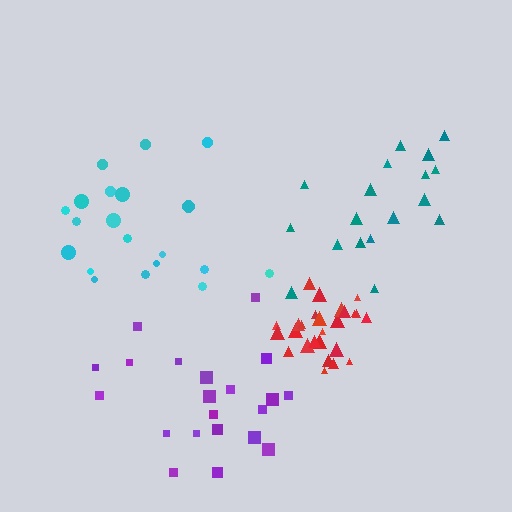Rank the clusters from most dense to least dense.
red, teal, cyan, purple.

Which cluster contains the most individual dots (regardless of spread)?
Red (26).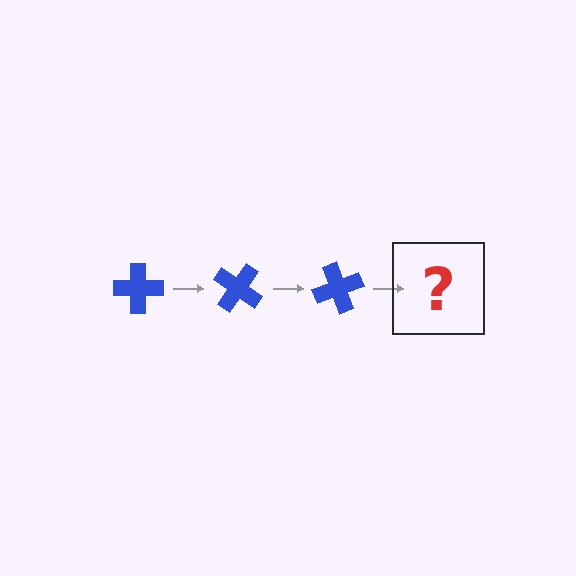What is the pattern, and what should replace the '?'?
The pattern is that the cross rotates 35 degrees each step. The '?' should be a blue cross rotated 105 degrees.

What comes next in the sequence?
The next element should be a blue cross rotated 105 degrees.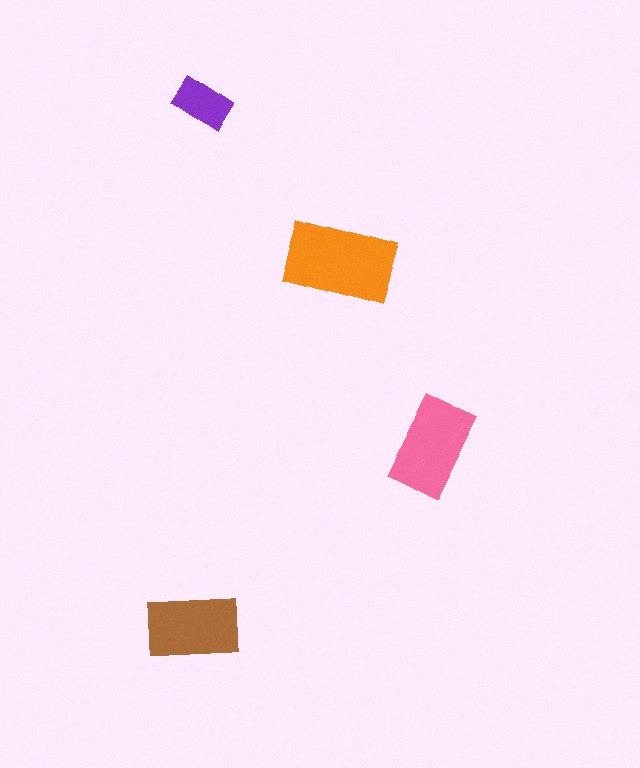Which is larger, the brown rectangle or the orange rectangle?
The orange one.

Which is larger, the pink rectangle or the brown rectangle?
The pink one.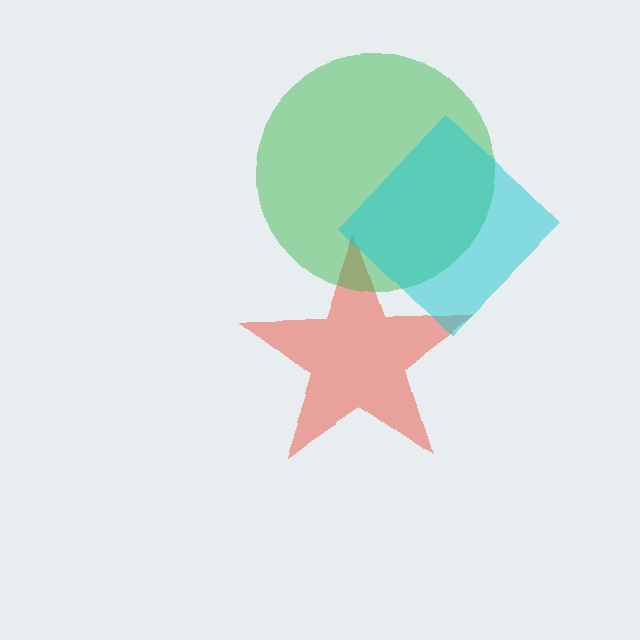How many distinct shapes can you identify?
There are 3 distinct shapes: a red star, a green circle, a cyan diamond.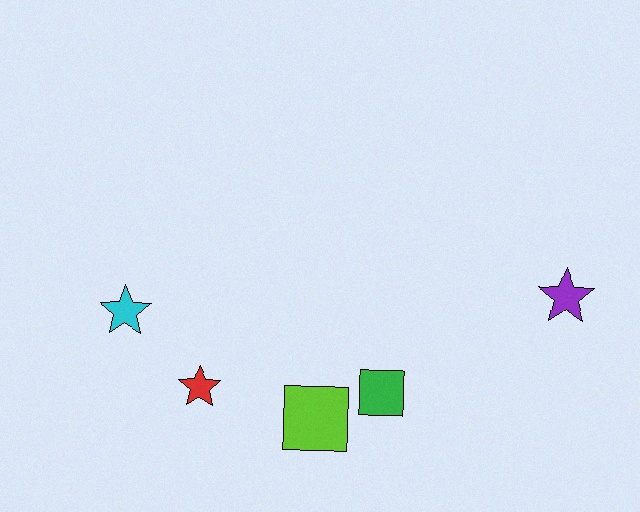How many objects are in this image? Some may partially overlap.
There are 5 objects.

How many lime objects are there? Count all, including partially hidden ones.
There is 1 lime object.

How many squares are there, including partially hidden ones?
There are 2 squares.